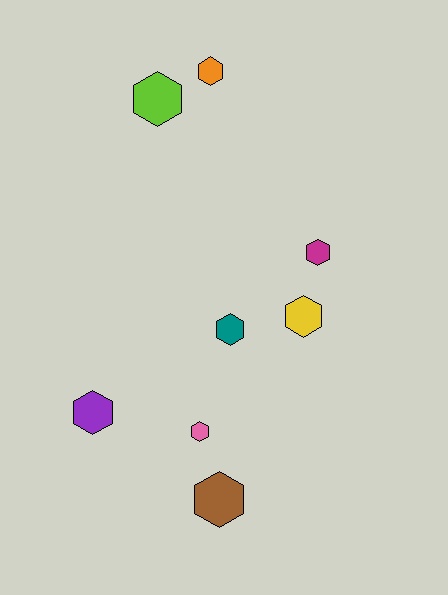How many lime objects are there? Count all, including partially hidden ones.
There is 1 lime object.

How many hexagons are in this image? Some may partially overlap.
There are 8 hexagons.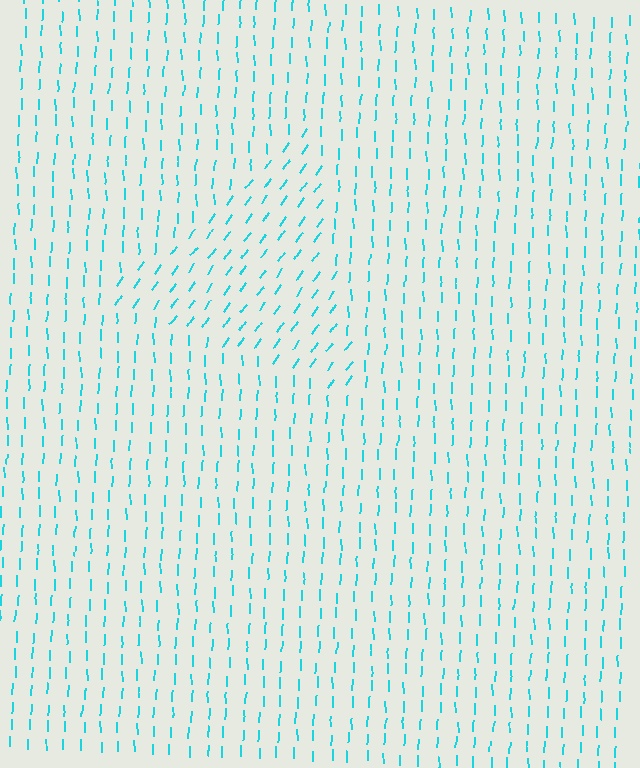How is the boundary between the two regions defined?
The boundary is defined purely by a change in line orientation (approximately 35 degrees difference). All lines are the same color and thickness.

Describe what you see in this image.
The image is filled with small cyan line segments. A triangle region in the image has lines oriented differently from the surrounding lines, creating a visible texture boundary.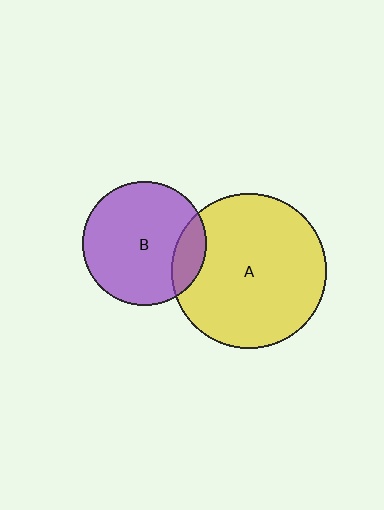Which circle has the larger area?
Circle A (yellow).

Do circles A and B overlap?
Yes.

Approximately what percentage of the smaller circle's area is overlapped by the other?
Approximately 15%.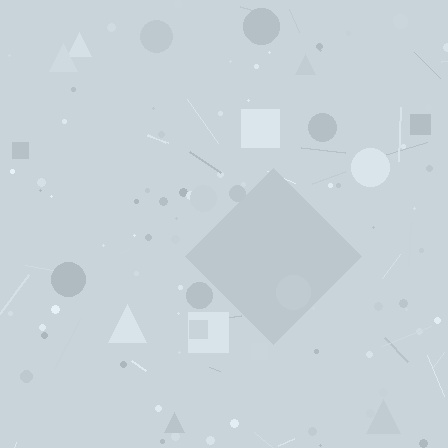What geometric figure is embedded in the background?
A diamond is embedded in the background.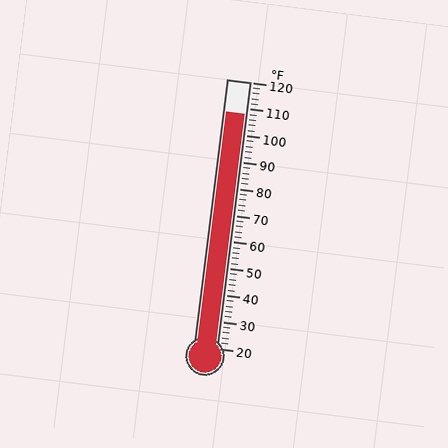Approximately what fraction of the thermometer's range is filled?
The thermometer is filled to approximately 90% of its range.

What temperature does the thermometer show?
The thermometer shows approximately 108°F.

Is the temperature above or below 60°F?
The temperature is above 60°F.